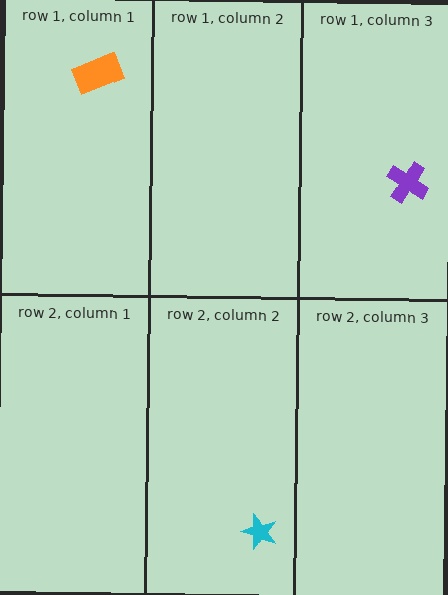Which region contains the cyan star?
The row 2, column 2 region.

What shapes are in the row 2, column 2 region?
The cyan star.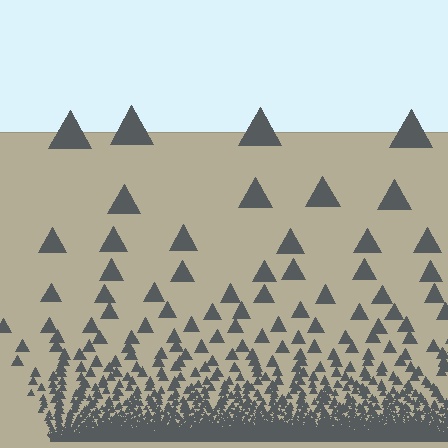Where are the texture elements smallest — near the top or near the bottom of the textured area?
Near the bottom.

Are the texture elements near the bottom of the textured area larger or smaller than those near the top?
Smaller. The gradient is inverted — elements near the bottom are smaller and denser.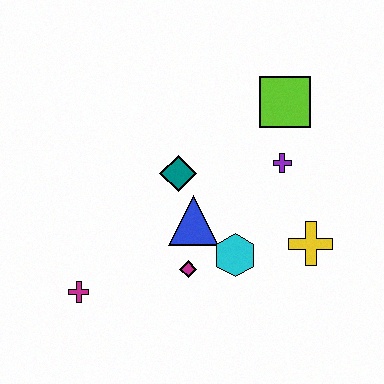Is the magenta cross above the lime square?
No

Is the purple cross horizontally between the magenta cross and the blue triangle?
No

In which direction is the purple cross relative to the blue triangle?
The purple cross is to the right of the blue triangle.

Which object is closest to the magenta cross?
The magenta diamond is closest to the magenta cross.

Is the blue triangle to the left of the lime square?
Yes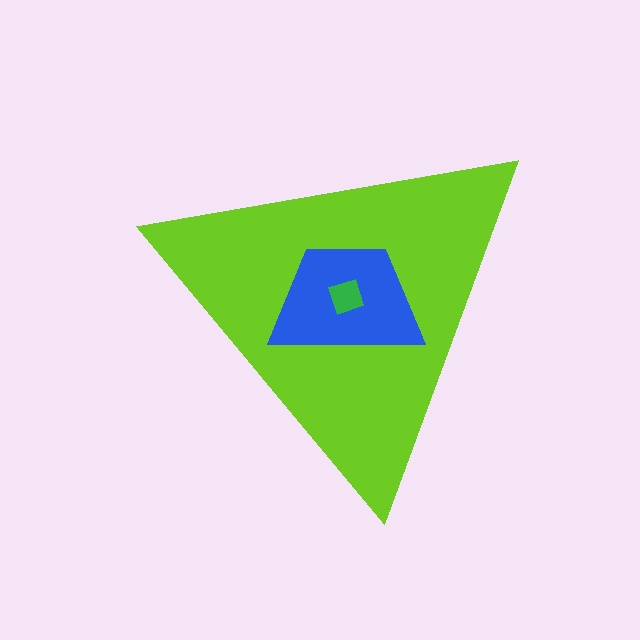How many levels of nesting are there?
3.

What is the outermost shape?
The lime triangle.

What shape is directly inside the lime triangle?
The blue trapezoid.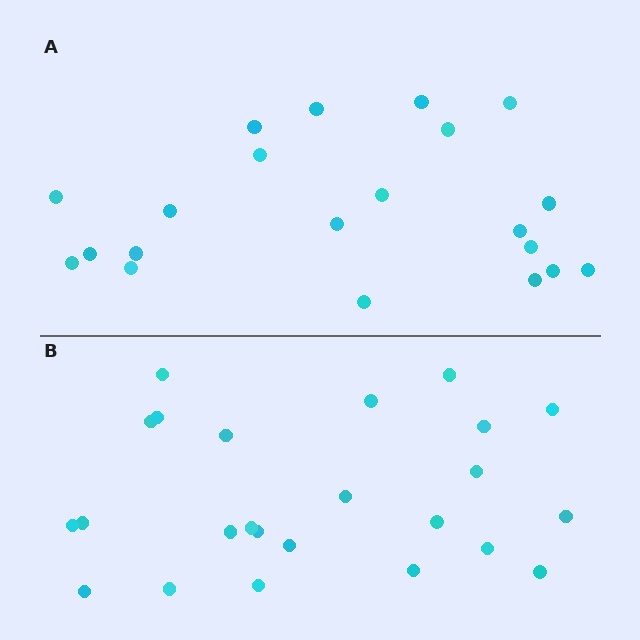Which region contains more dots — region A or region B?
Region B (the bottom region) has more dots.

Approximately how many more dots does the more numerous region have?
Region B has just a few more — roughly 2 or 3 more dots than region A.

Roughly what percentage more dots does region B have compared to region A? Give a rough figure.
About 15% more.